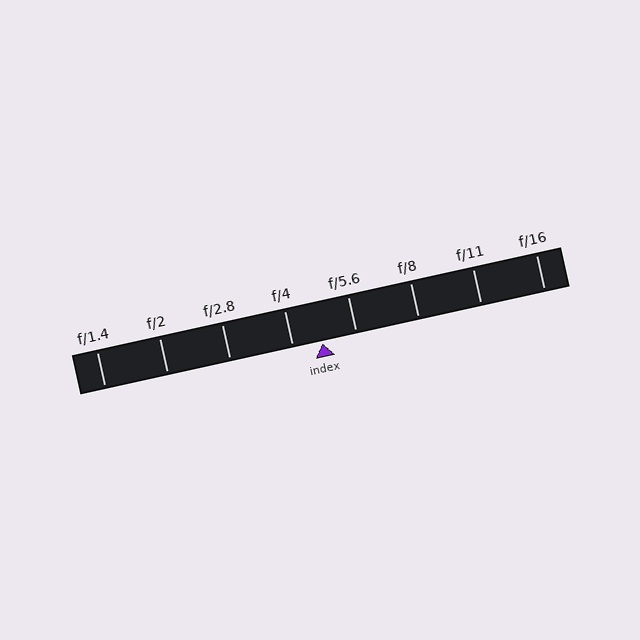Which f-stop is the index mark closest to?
The index mark is closest to f/4.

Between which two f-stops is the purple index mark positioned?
The index mark is between f/4 and f/5.6.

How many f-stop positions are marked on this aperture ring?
There are 8 f-stop positions marked.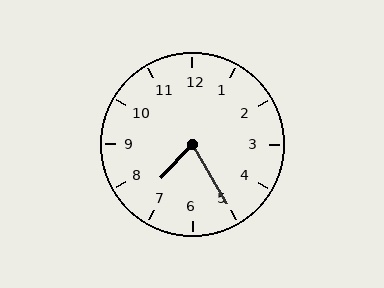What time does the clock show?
7:25.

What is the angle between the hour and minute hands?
Approximately 72 degrees.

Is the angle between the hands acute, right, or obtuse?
It is acute.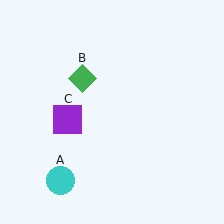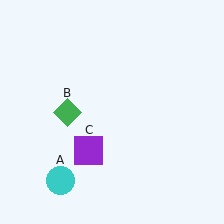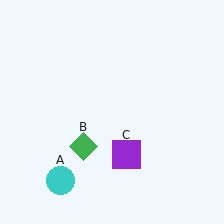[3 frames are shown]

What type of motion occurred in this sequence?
The green diamond (object B), purple square (object C) rotated counterclockwise around the center of the scene.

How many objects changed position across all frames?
2 objects changed position: green diamond (object B), purple square (object C).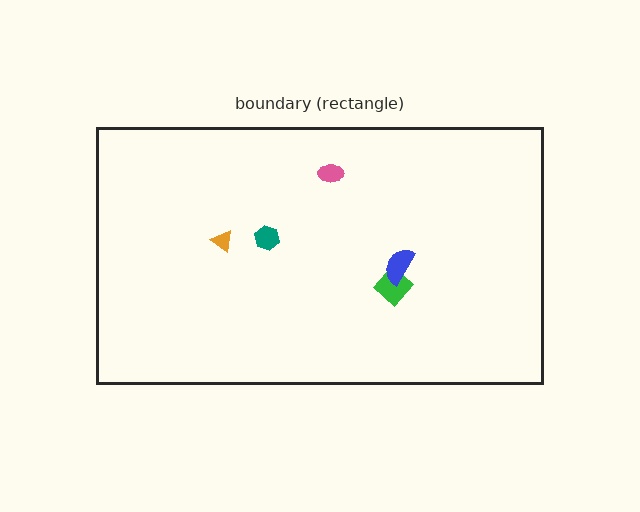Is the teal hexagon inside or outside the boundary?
Inside.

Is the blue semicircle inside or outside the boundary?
Inside.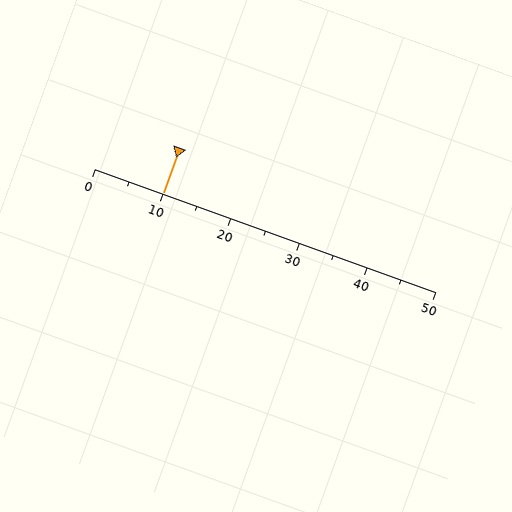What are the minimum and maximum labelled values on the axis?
The axis runs from 0 to 50.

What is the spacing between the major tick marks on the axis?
The major ticks are spaced 10 apart.